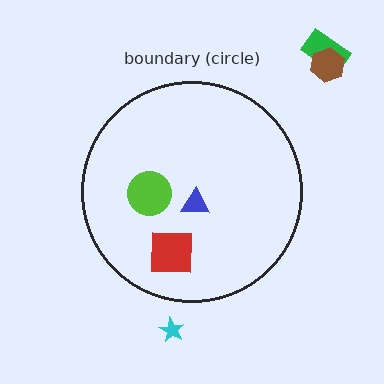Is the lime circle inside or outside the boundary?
Inside.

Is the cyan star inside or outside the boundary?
Outside.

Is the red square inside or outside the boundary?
Inside.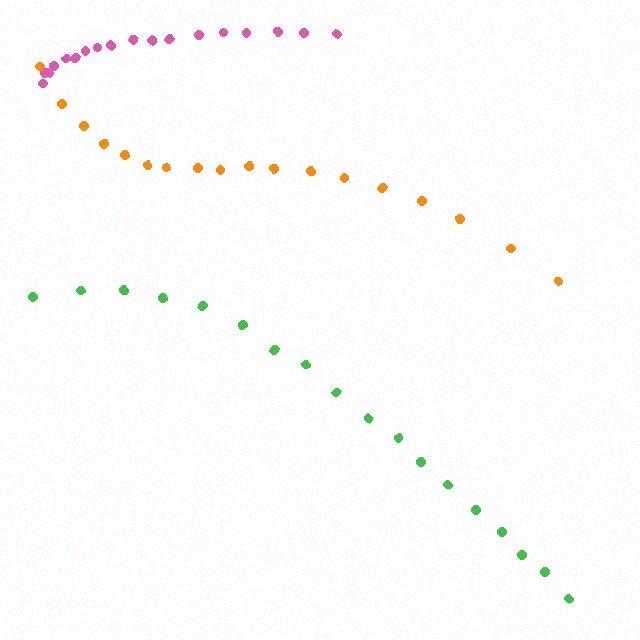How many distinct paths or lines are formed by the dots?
There are 3 distinct paths.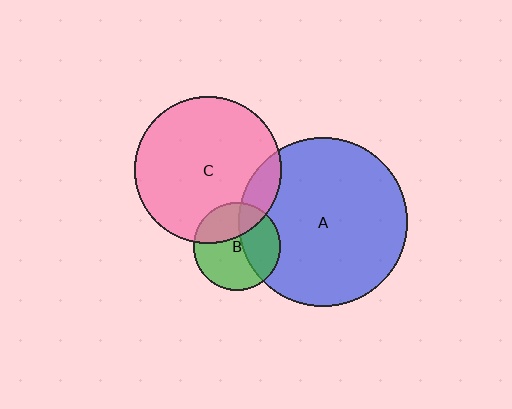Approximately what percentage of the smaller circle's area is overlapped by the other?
Approximately 10%.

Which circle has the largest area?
Circle A (blue).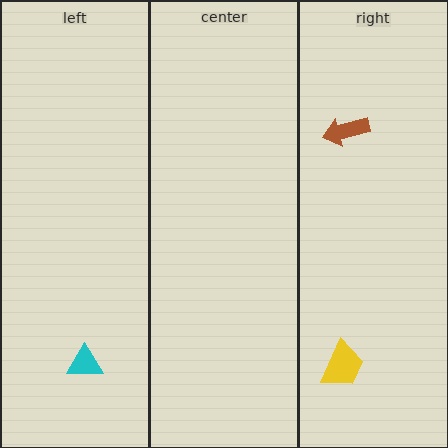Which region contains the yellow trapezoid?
The right region.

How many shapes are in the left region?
1.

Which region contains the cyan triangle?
The left region.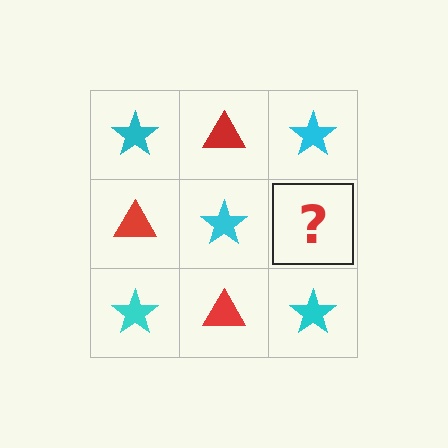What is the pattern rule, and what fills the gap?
The rule is that it alternates cyan star and red triangle in a checkerboard pattern. The gap should be filled with a red triangle.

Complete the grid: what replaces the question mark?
The question mark should be replaced with a red triangle.